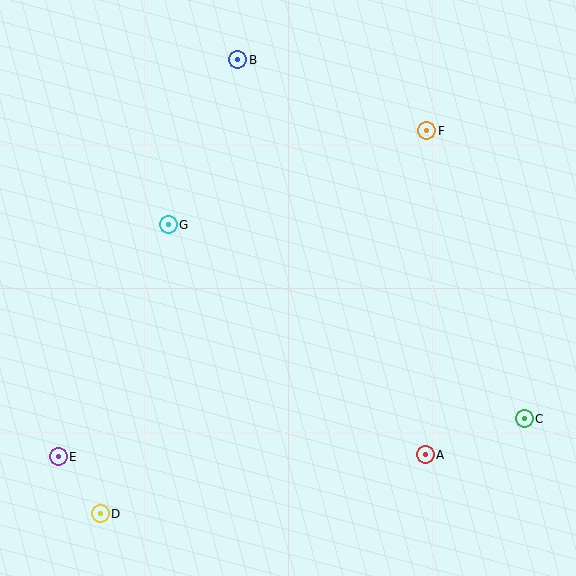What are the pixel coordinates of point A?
Point A is at (425, 455).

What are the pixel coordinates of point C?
Point C is at (524, 419).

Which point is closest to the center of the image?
Point G at (168, 225) is closest to the center.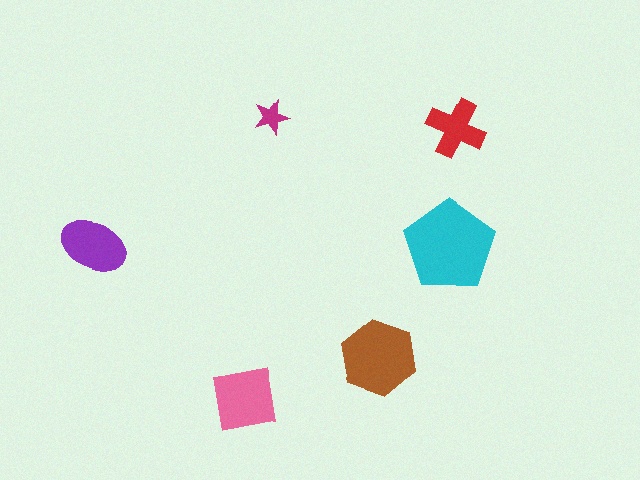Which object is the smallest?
The magenta star.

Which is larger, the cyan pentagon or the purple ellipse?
The cyan pentagon.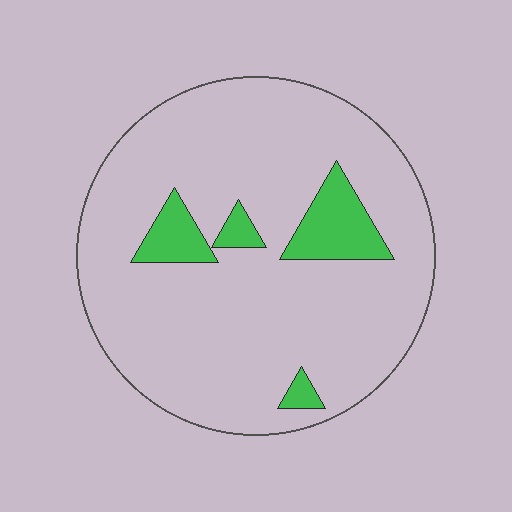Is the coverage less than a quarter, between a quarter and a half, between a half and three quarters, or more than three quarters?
Less than a quarter.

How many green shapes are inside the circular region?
4.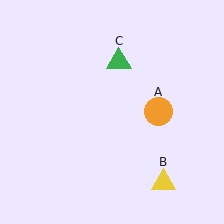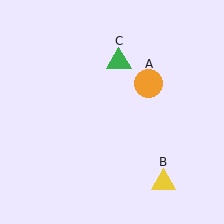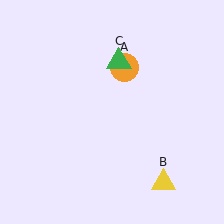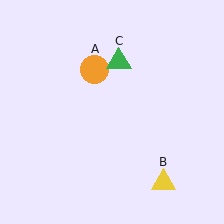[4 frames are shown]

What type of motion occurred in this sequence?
The orange circle (object A) rotated counterclockwise around the center of the scene.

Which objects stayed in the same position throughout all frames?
Yellow triangle (object B) and green triangle (object C) remained stationary.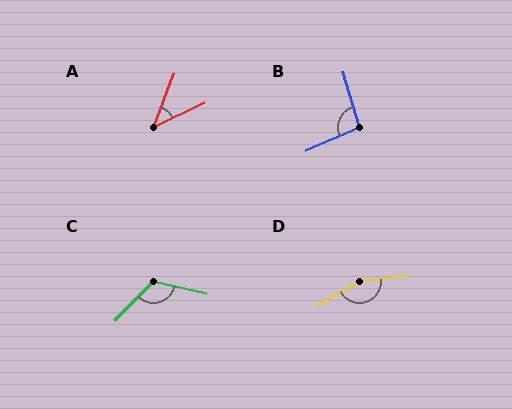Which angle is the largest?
D, at approximately 158 degrees.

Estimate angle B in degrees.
Approximately 97 degrees.